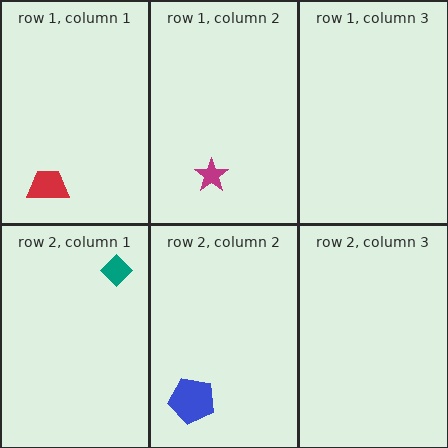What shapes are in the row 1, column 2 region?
The magenta star.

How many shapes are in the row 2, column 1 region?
1.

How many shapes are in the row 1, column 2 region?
1.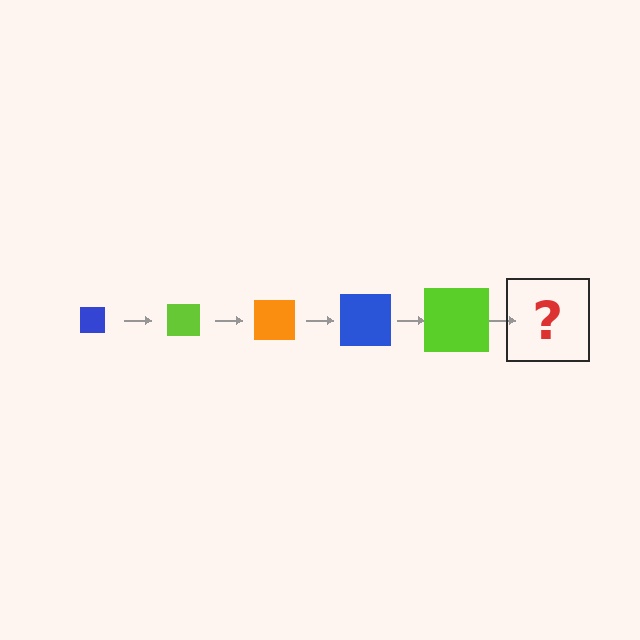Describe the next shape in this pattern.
It should be an orange square, larger than the previous one.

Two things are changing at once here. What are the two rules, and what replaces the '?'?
The two rules are that the square grows larger each step and the color cycles through blue, lime, and orange. The '?' should be an orange square, larger than the previous one.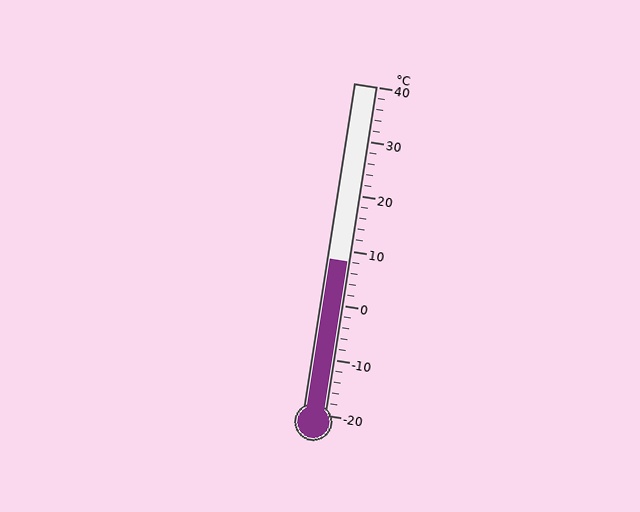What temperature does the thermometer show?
The thermometer shows approximately 8°C.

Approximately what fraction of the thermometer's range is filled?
The thermometer is filled to approximately 45% of its range.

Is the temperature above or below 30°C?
The temperature is below 30°C.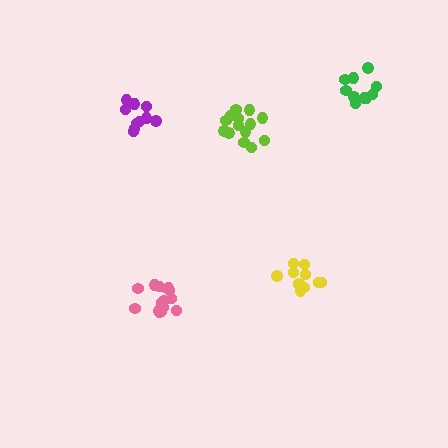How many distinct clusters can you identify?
There are 5 distinct clusters.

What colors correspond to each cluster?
The clusters are colored: purple, pink, lime, yellow, green.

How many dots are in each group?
Group 1: 10 dots, Group 2: 15 dots, Group 3: 14 dots, Group 4: 11 dots, Group 5: 10 dots (60 total).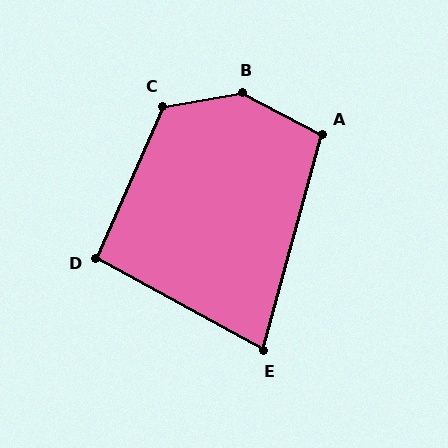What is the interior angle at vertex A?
Approximately 103 degrees (obtuse).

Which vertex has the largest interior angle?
B, at approximately 142 degrees.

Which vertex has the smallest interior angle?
E, at approximately 76 degrees.